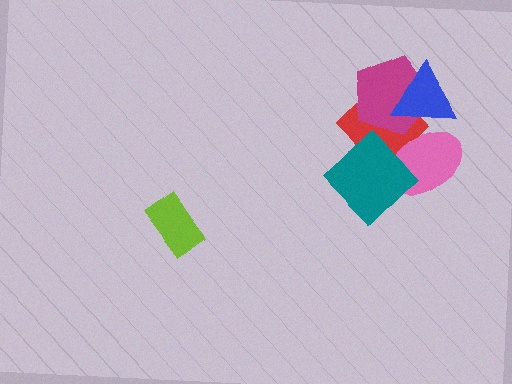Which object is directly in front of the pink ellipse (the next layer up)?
The teal diamond is directly in front of the pink ellipse.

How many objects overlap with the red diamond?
4 objects overlap with the red diamond.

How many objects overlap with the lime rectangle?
0 objects overlap with the lime rectangle.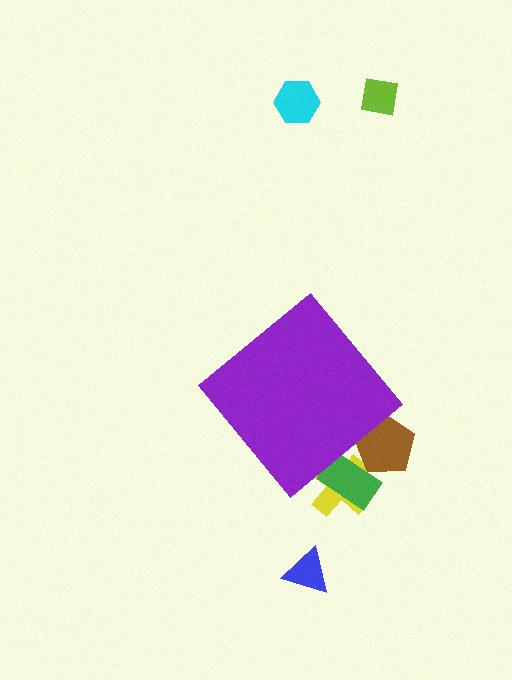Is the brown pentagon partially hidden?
Yes, the brown pentagon is partially hidden behind the purple diamond.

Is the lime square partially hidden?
No, the lime square is fully visible.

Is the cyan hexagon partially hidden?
No, the cyan hexagon is fully visible.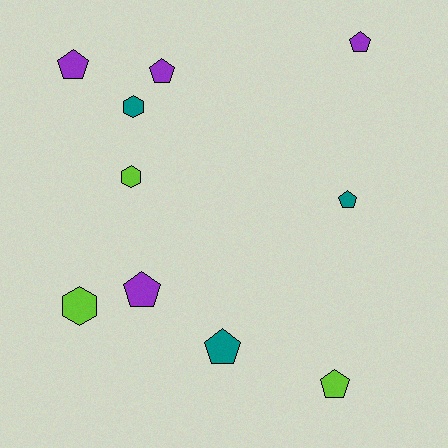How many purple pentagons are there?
There are 4 purple pentagons.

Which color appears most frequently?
Purple, with 4 objects.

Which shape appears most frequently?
Pentagon, with 7 objects.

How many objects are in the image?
There are 10 objects.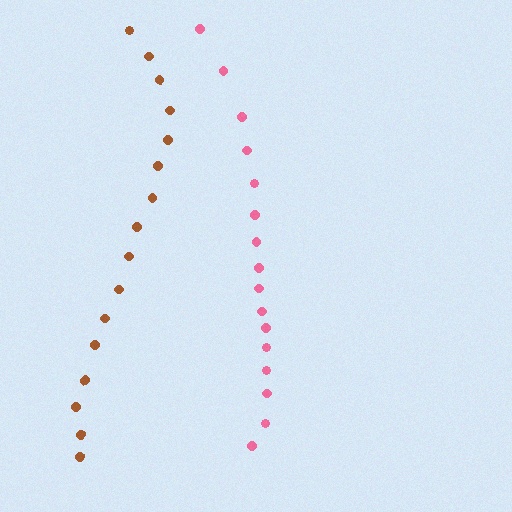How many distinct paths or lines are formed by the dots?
There are 2 distinct paths.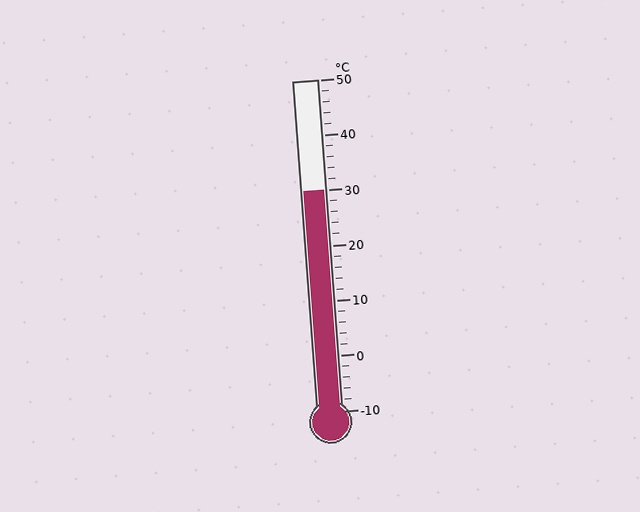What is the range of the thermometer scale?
The thermometer scale ranges from -10°C to 50°C.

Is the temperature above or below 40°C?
The temperature is below 40°C.